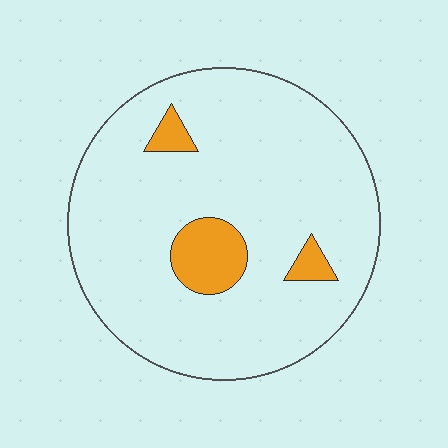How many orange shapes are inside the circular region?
3.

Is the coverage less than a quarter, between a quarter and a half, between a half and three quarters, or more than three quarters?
Less than a quarter.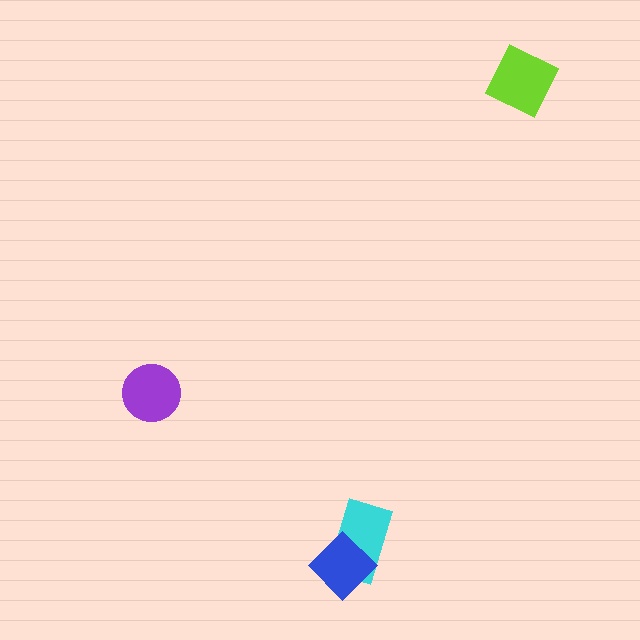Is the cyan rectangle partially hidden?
Yes, it is partially covered by another shape.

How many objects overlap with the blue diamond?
1 object overlaps with the blue diamond.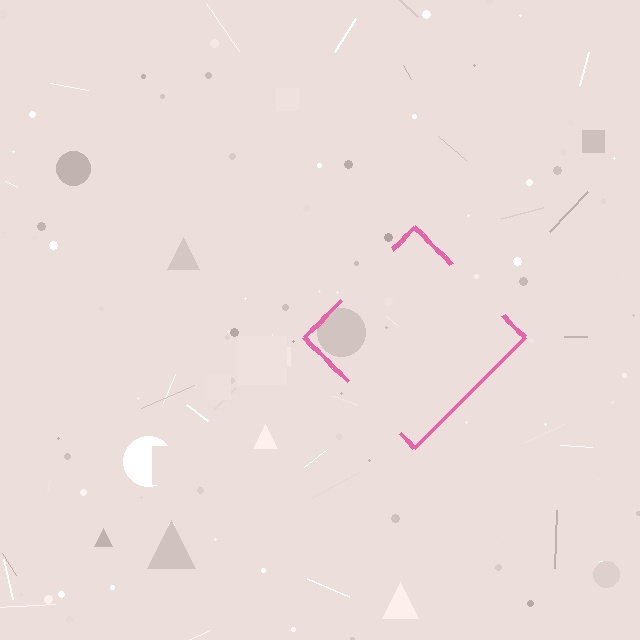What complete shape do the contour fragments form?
The contour fragments form a diamond.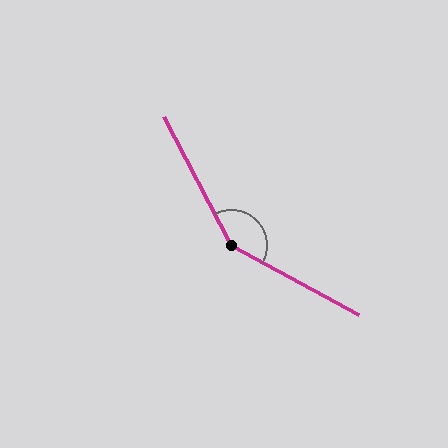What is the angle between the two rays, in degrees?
Approximately 146 degrees.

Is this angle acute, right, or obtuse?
It is obtuse.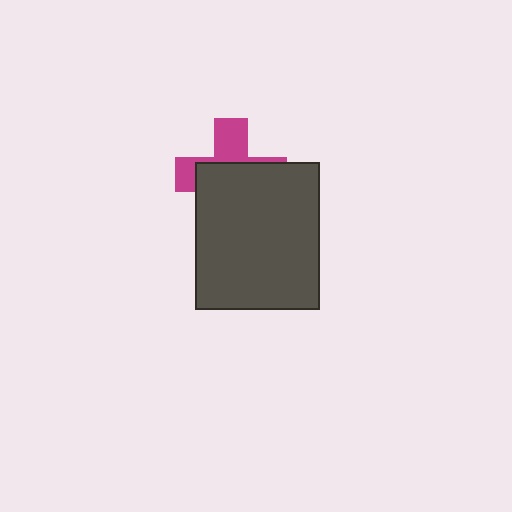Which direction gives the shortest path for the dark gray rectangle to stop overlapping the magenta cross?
Moving down gives the shortest separation.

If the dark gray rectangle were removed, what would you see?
You would see the complete magenta cross.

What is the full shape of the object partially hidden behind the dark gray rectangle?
The partially hidden object is a magenta cross.